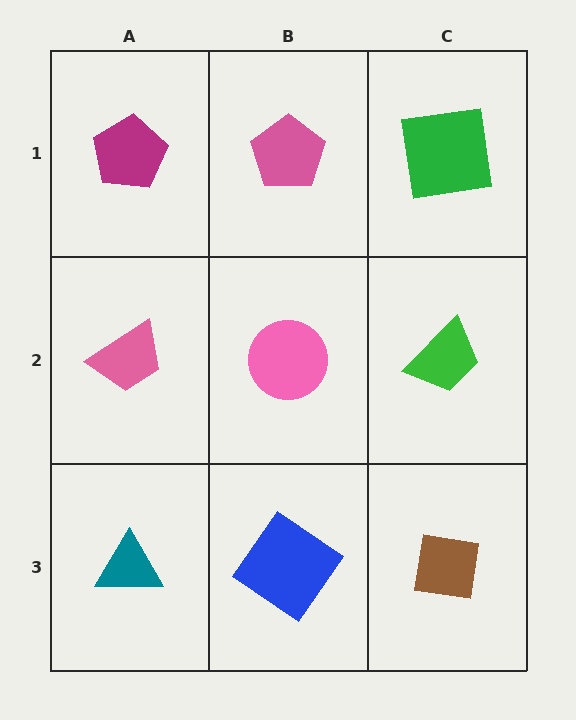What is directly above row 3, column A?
A pink trapezoid.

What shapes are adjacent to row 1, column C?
A green trapezoid (row 2, column C), a pink pentagon (row 1, column B).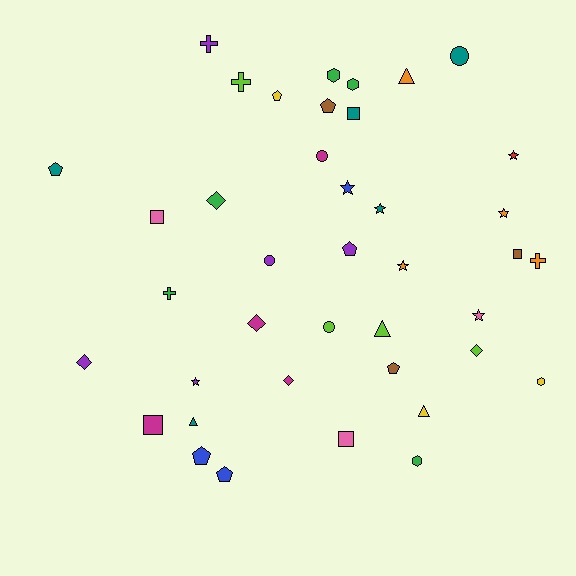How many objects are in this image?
There are 40 objects.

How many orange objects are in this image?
There are 4 orange objects.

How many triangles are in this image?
There are 4 triangles.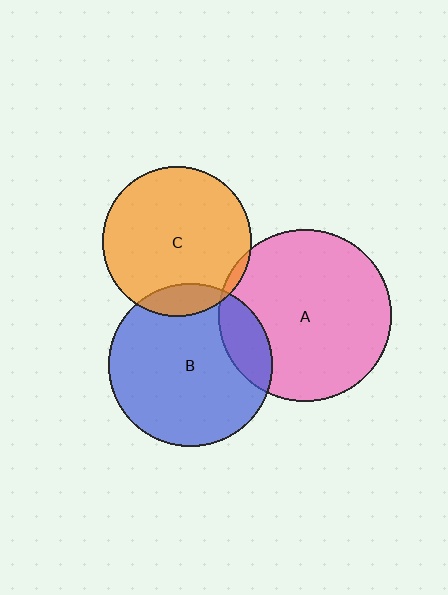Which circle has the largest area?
Circle A (pink).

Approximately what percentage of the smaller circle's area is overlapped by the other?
Approximately 15%.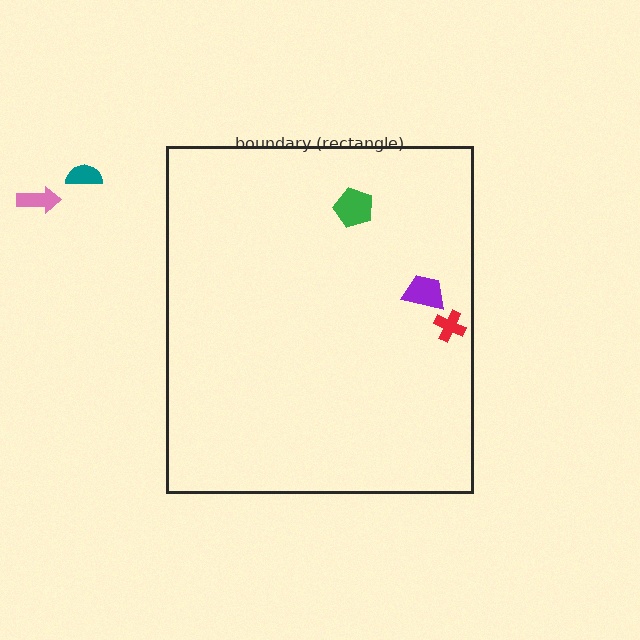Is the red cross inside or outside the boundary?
Inside.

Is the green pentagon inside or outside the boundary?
Inside.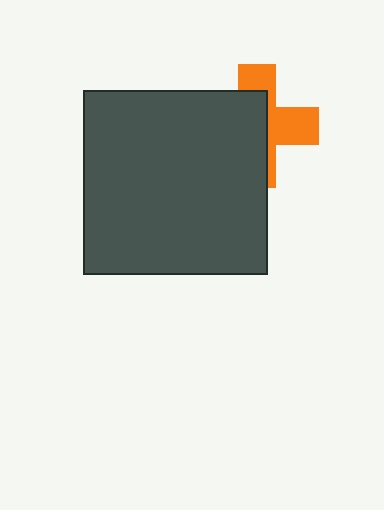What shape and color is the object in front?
The object in front is a dark gray square.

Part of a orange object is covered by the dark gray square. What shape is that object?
It is a cross.